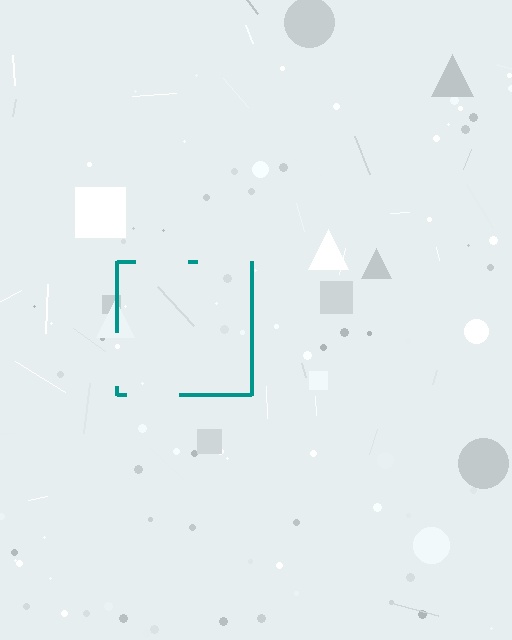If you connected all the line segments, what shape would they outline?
They would outline a square.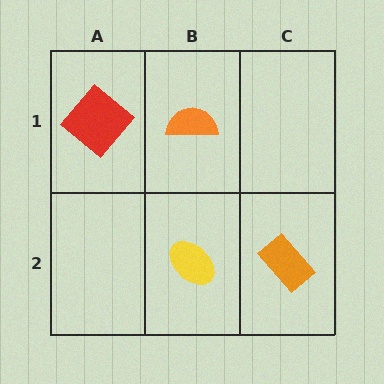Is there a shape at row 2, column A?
No, that cell is empty.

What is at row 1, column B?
An orange semicircle.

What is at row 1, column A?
A red diamond.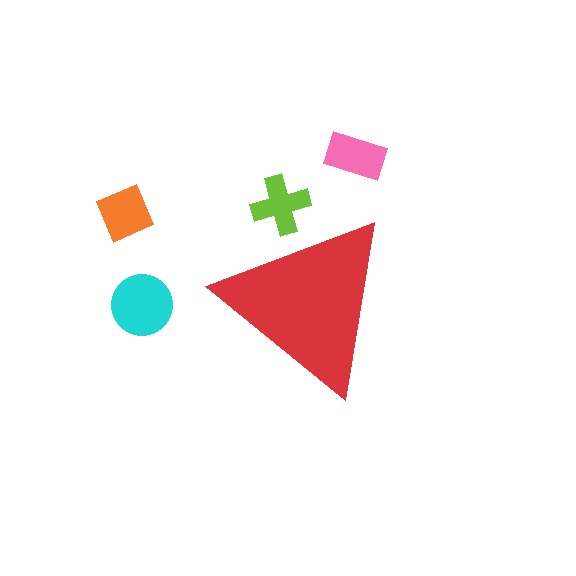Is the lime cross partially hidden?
Yes, the lime cross is partially hidden behind the red triangle.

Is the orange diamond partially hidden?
No, the orange diamond is fully visible.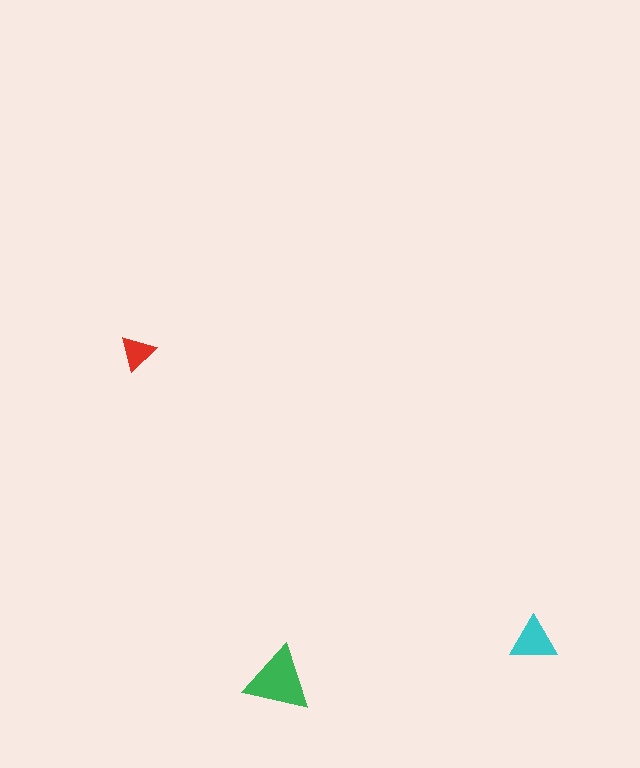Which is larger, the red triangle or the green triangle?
The green one.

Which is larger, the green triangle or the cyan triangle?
The green one.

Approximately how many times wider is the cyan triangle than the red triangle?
About 1.5 times wider.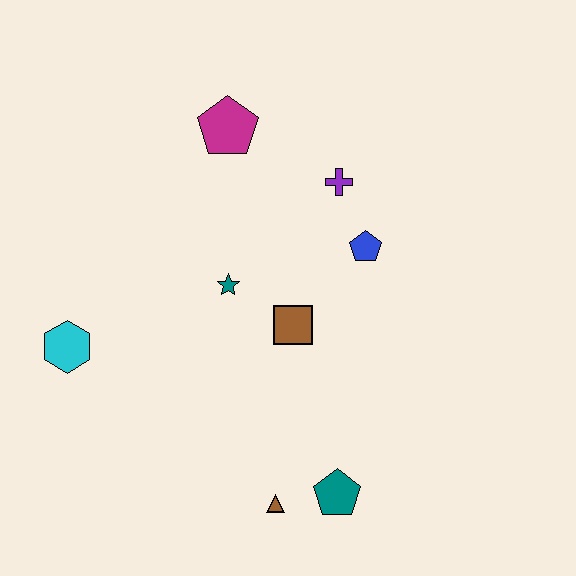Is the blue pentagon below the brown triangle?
No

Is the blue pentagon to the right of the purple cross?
Yes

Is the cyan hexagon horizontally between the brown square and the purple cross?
No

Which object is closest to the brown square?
The teal star is closest to the brown square.